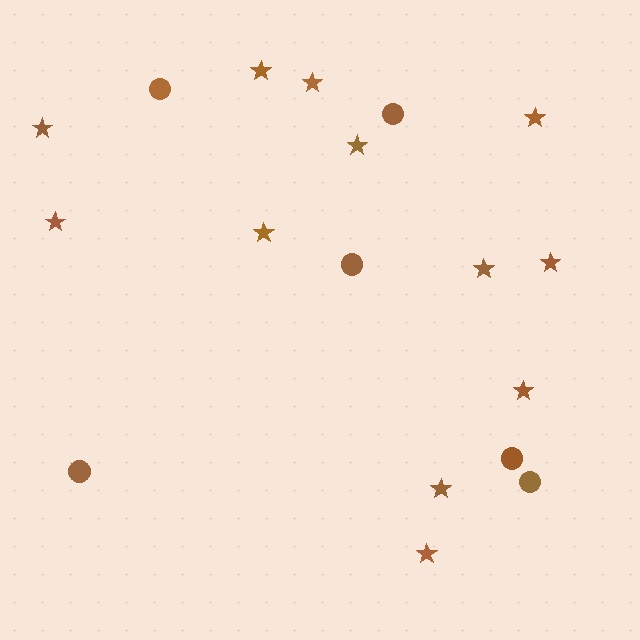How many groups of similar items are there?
There are 2 groups: one group of circles (6) and one group of stars (12).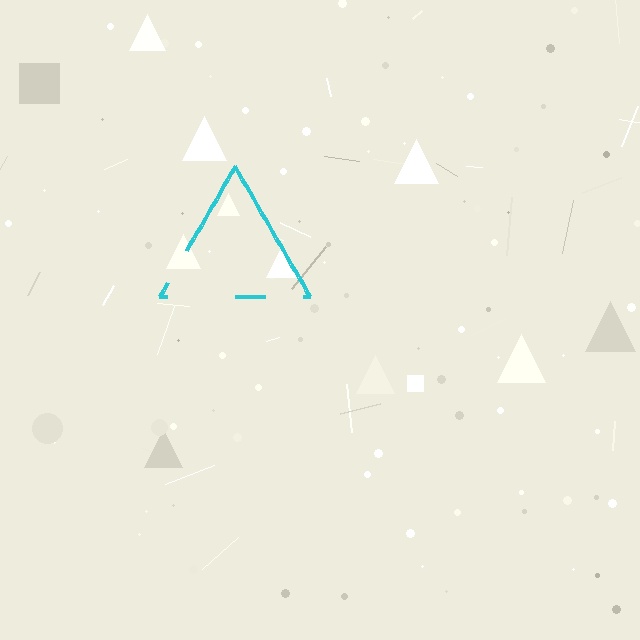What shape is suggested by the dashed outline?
The dashed outline suggests a triangle.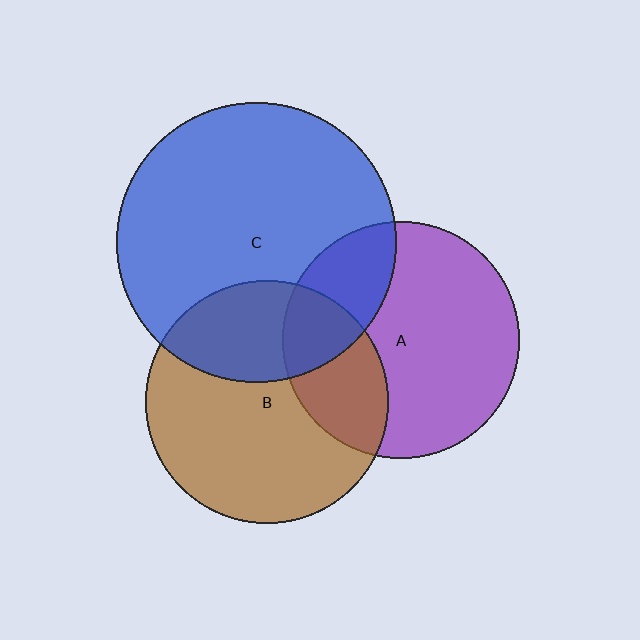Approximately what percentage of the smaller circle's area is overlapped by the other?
Approximately 25%.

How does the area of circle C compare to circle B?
Approximately 1.3 times.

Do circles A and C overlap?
Yes.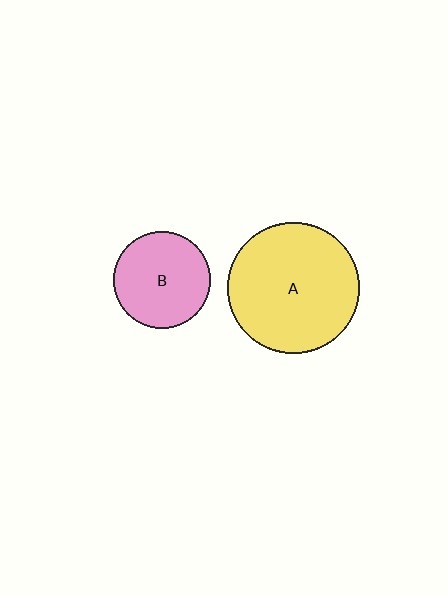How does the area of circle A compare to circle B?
Approximately 1.9 times.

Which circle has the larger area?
Circle A (yellow).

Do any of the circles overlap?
No, none of the circles overlap.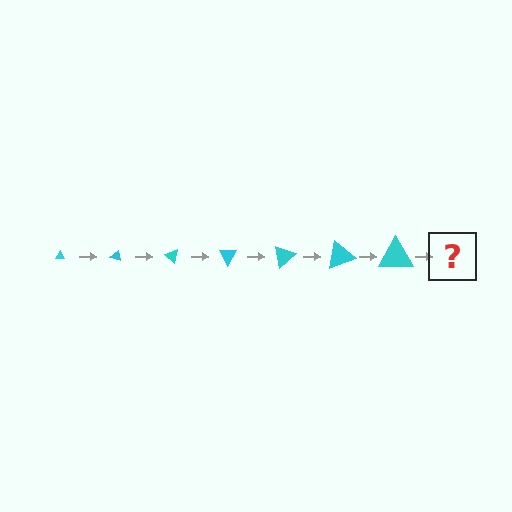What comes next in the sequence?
The next element should be a triangle, larger than the previous one and rotated 140 degrees from the start.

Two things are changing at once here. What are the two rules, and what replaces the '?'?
The two rules are that the triangle grows larger each step and it rotates 20 degrees each step. The '?' should be a triangle, larger than the previous one and rotated 140 degrees from the start.